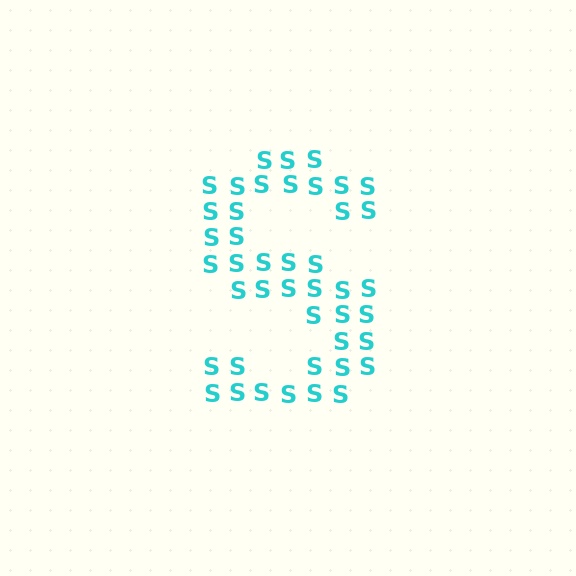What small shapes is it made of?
It is made of small letter S's.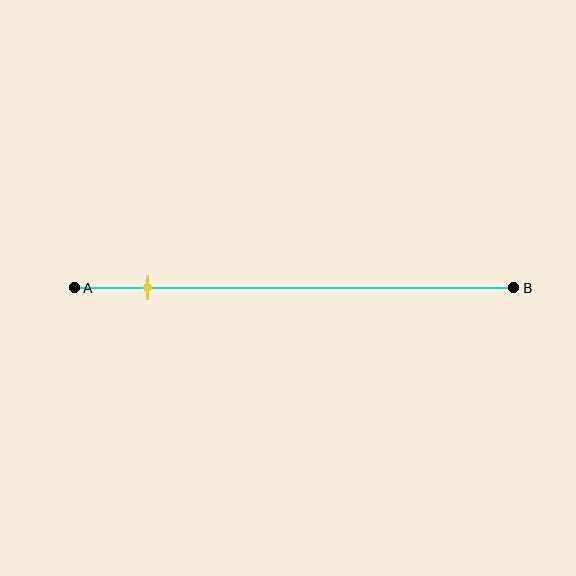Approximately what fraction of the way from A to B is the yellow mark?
The yellow mark is approximately 15% of the way from A to B.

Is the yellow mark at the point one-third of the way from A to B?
No, the mark is at about 15% from A, not at the 33% one-third point.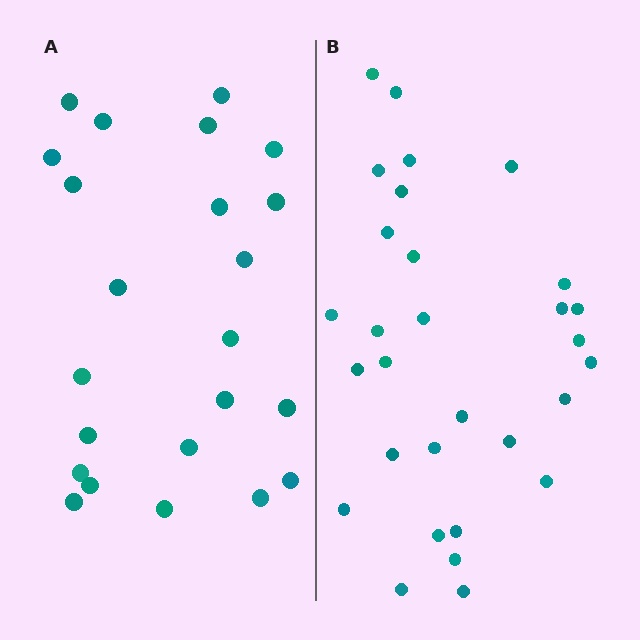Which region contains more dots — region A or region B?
Region B (the right region) has more dots.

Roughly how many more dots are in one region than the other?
Region B has roughly 8 or so more dots than region A.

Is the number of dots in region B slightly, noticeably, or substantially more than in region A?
Region B has noticeably more, but not dramatically so. The ratio is roughly 1.3 to 1.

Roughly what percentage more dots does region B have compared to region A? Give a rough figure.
About 30% more.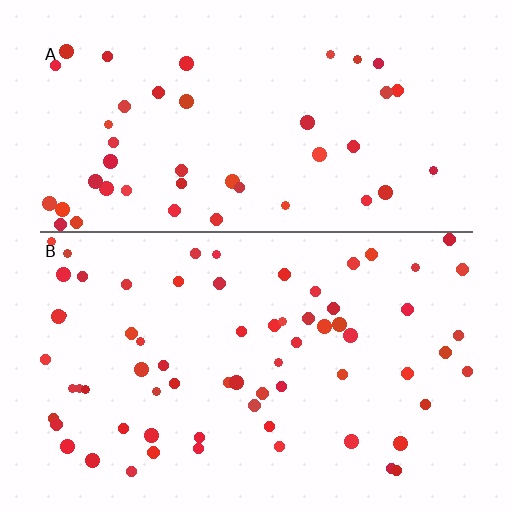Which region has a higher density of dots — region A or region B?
B (the bottom).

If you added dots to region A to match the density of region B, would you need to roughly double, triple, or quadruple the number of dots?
Approximately double.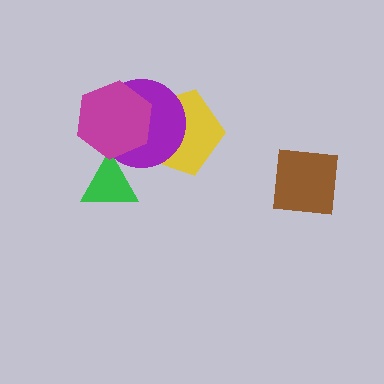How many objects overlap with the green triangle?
2 objects overlap with the green triangle.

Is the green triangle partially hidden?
Yes, it is partially covered by another shape.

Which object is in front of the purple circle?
The magenta hexagon is in front of the purple circle.